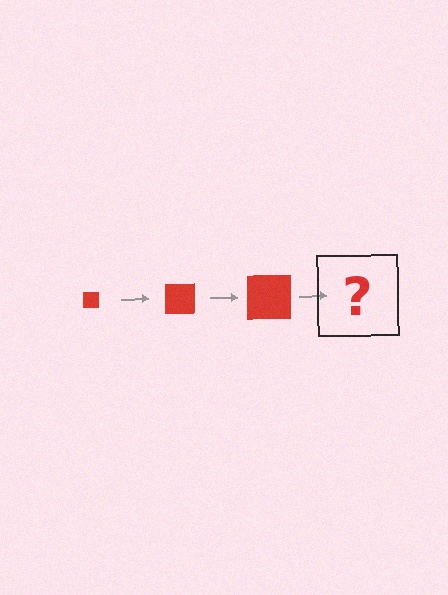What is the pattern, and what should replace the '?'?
The pattern is that the square gets progressively larger each step. The '?' should be a red square, larger than the previous one.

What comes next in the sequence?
The next element should be a red square, larger than the previous one.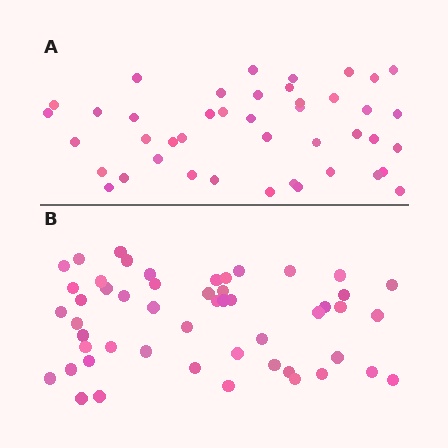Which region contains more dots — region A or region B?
Region B (the bottom region) has more dots.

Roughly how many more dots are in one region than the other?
Region B has roughly 8 or so more dots than region A.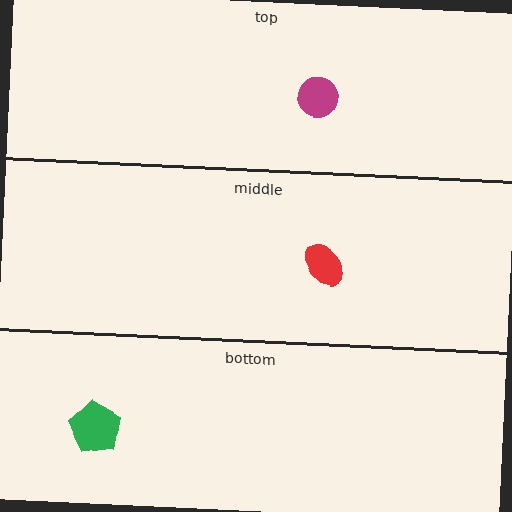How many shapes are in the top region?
1.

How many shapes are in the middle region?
1.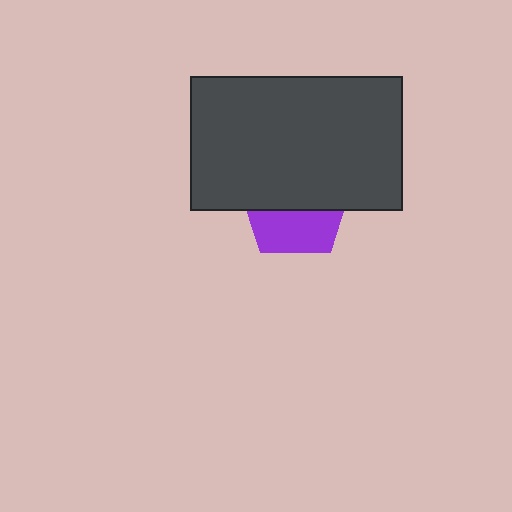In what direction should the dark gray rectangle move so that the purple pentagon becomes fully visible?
The dark gray rectangle should move up. That is the shortest direction to clear the overlap and leave the purple pentagon fully visible.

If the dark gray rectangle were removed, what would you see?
You would see the complete purple pentagon.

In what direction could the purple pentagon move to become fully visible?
The purple pentagon could move down. That would shift it out from behind the dark gray rectangle entirely.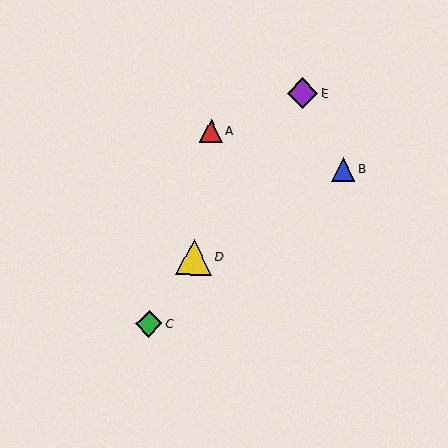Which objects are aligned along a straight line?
Objects C, D, E are aligned along a straight line.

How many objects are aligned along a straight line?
3 objects (C, D, E) are aligned along a straight line.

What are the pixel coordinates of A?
Object A is at (211, 131).